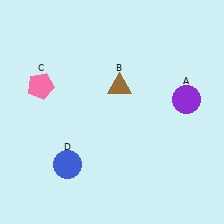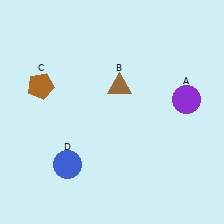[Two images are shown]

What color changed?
The pentagon (C) changed from pink in Image 1 to brown in Image 2.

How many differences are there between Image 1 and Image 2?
There is 1 difference between the two images.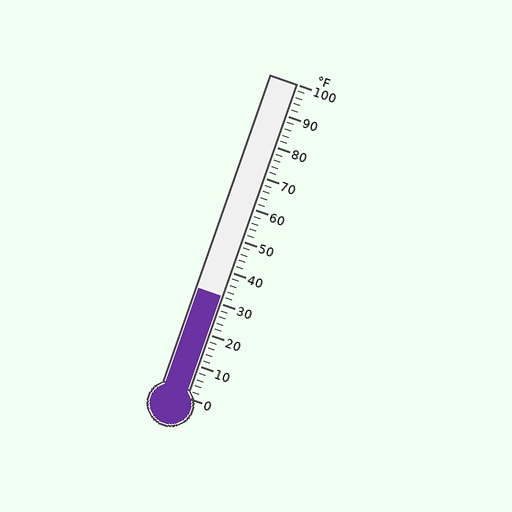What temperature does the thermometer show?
The thermometer shows approximately 32°F.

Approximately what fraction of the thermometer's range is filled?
The thermometer is filled to approximately 30% of its range.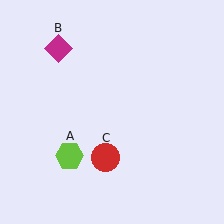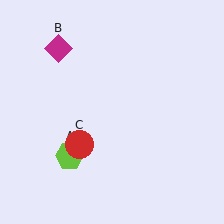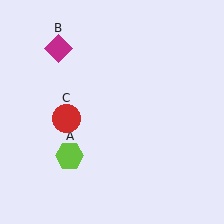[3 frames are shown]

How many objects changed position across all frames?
1 object changed position: red circle (object C).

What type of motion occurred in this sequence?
The red circle (object C) rotated clockwise around the center of the scene.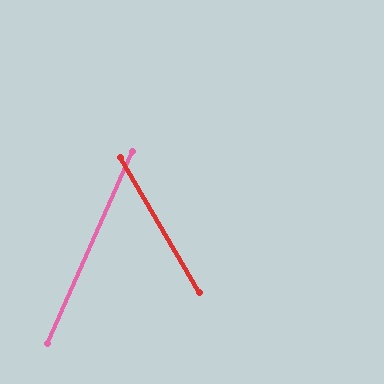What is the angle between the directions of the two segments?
Approximately 54 degrees.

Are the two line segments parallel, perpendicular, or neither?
Neither parallel nor perpendicular — they differ by about 54°.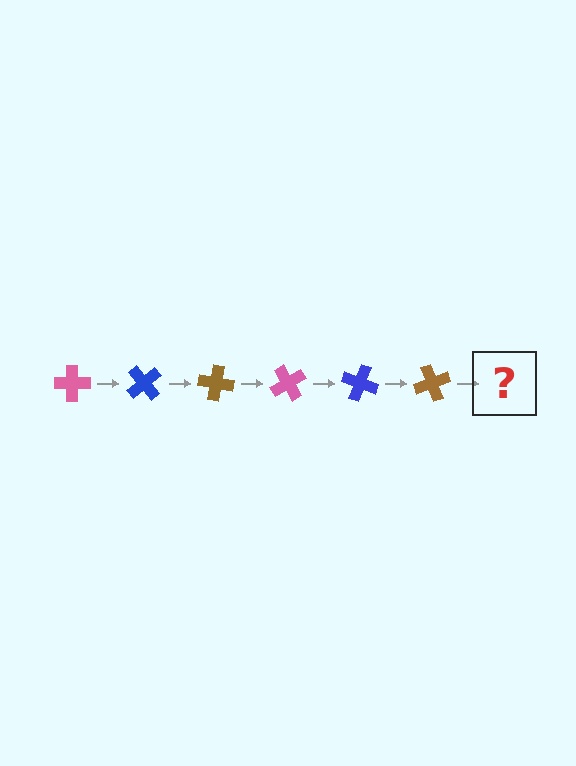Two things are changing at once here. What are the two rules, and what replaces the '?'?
The two rules are that it rotates 50 degrees each step and the color cycles through pink, blue, and brown. The '?' should be a pink cross, rotated 300 degrees from the start.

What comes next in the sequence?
The next element should be a pink cross, rotated 300 degrees from the start.